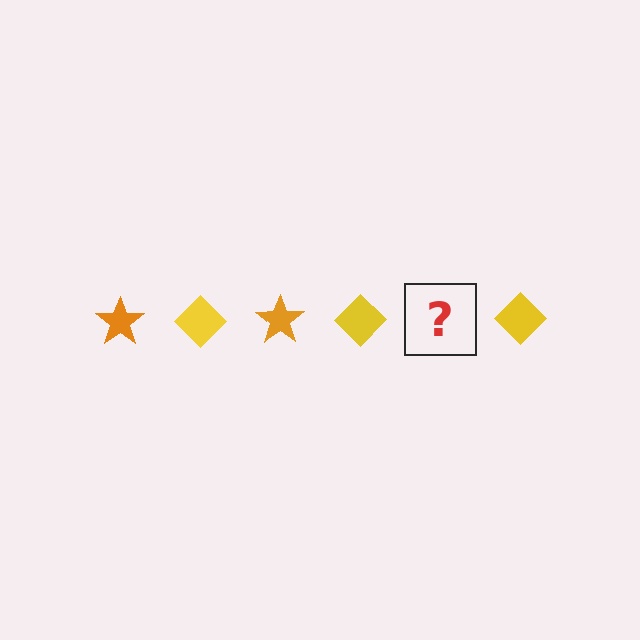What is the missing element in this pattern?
The missing element is an orange star.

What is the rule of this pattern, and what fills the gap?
The rule is that the pattern alternates between orange star and yellow diamond. The gap should be filled with an orange star.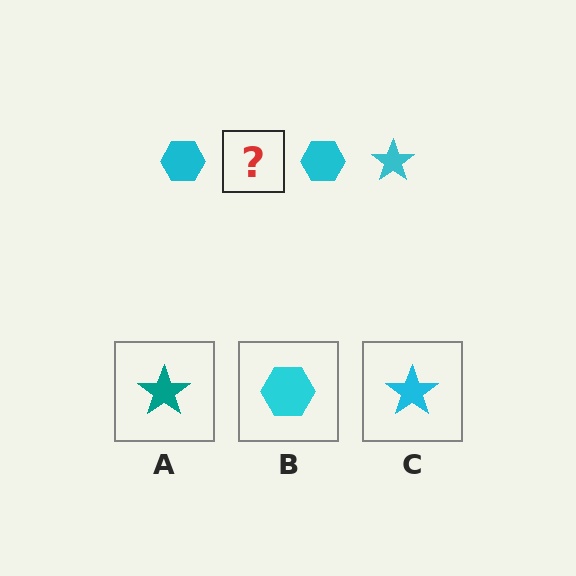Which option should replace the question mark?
Option C.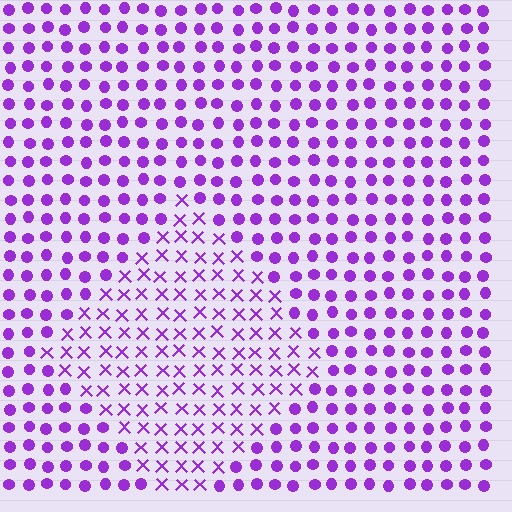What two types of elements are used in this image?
The image uses X marks inside the diamond region and circles outside it.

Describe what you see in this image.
The image is filled with small purple elements arranged in a uniform grid. A diamond-shaped region contains X marks, while the surrounding area contains circles. The boundary is defined purely by the change in element shape.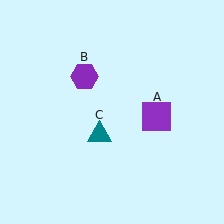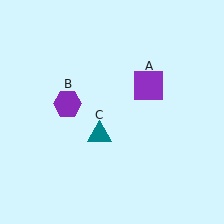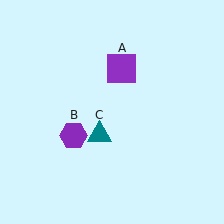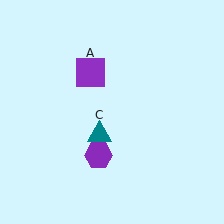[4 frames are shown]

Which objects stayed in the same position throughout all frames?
Teal triangle (object C) remained stationary.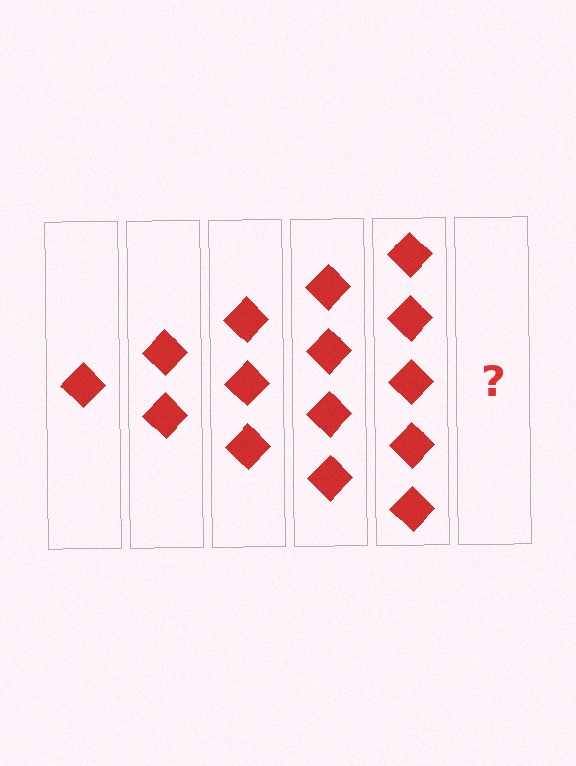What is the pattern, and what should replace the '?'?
The pattern is that each step adds one more diamond. The '?' should be 6 diamonds.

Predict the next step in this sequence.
The next step is 6 diamonds.